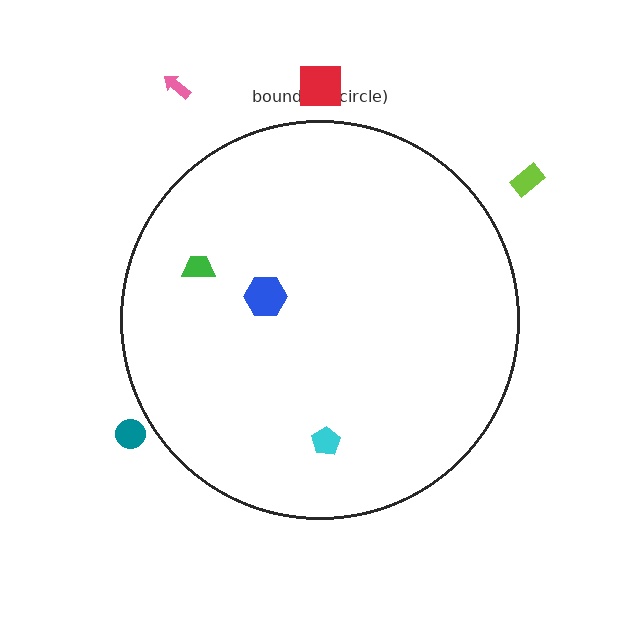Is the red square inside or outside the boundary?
Outside.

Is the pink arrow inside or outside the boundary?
Outside.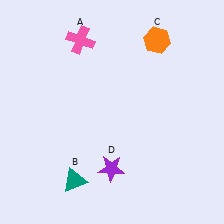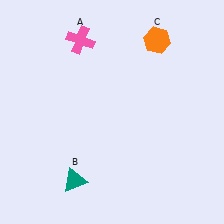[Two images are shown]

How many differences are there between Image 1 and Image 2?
There is 1 difference between the two images.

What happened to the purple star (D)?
The purple star (D) was removed in Image 2. It was in the bottom-left area of Image 1.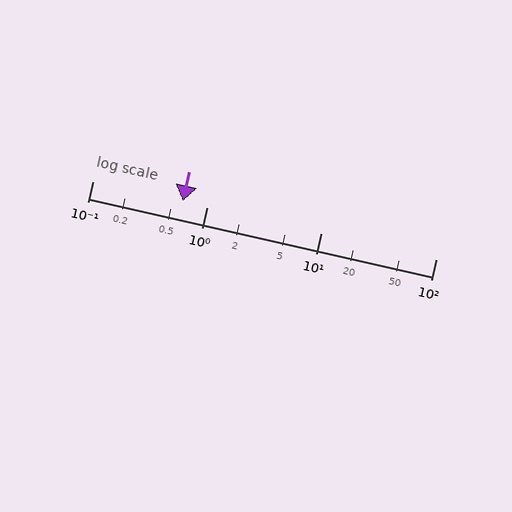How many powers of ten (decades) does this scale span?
The scale spans 3 decades, from 0.1 to 100.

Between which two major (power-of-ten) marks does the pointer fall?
The pointer is between 0.1 and 1.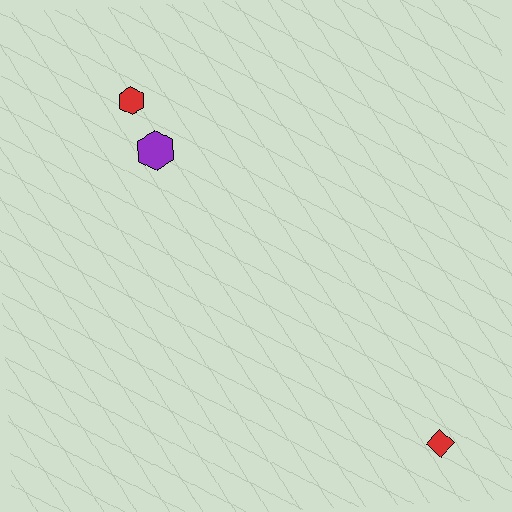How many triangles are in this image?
There are no triangles.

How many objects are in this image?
There are 3 objects.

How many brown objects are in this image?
There are no brown objects.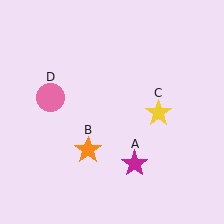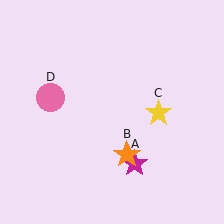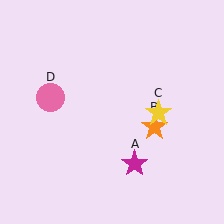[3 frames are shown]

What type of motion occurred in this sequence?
The orange star (object B) rotated counterclockwise around the center of the scene.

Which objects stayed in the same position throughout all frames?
Magenta star (object A) and yellow star (object C) and pink circle (object D) remained stationary.